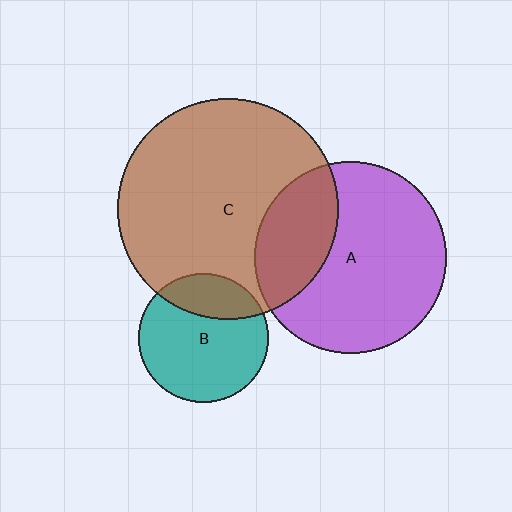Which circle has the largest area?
Circle C (brown).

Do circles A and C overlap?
Yes.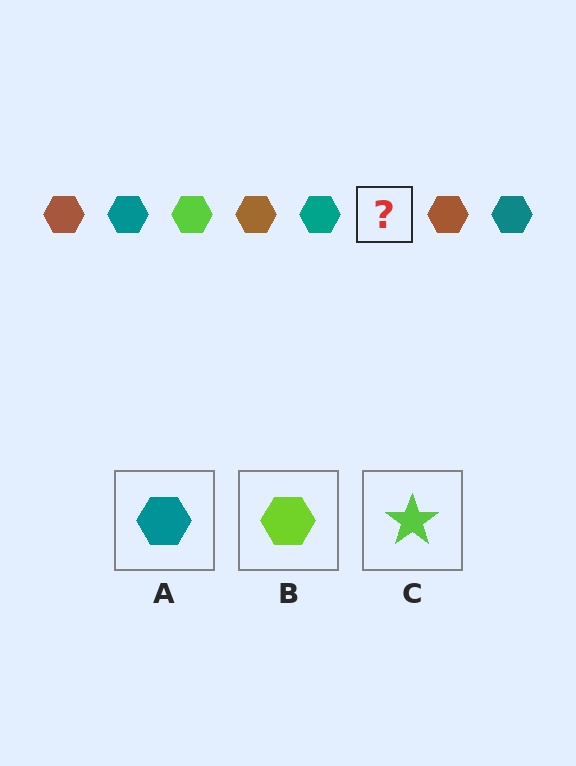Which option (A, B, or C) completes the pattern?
B.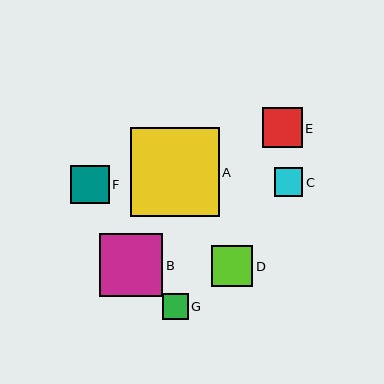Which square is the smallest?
Square G is the smallest with a size of approximately 26 pixels.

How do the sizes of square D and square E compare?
Square D and square E are approximately the same size.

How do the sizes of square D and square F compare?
Square D and square F are approximately the same size.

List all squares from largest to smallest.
From largest to smallest: A, B, D, E, F, C, G.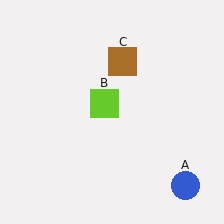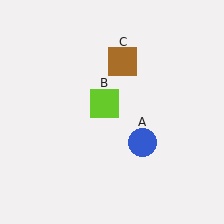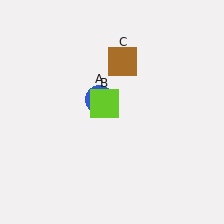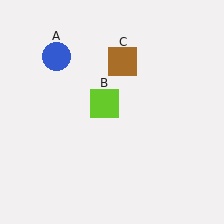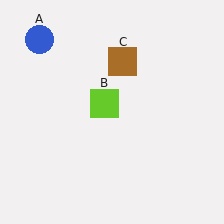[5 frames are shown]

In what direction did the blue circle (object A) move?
The blue circle (object A) moved up and to the left.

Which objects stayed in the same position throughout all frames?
Lime square (object B) and brown square (object C) remained stationary.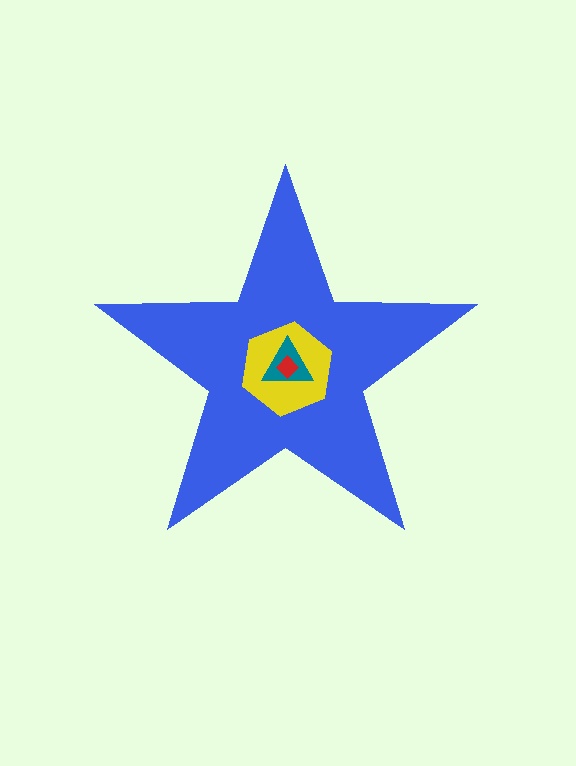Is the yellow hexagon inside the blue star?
Yes.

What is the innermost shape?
The red diamond.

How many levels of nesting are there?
4.